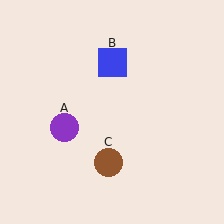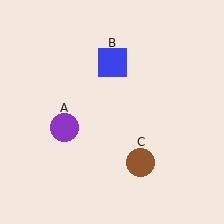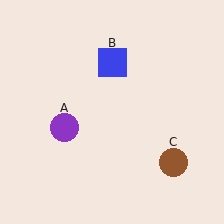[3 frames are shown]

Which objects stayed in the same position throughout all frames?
Purple circle (object A) and blue square (object B) remained stationary.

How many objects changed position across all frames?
1 object changed position: brown circle (object C).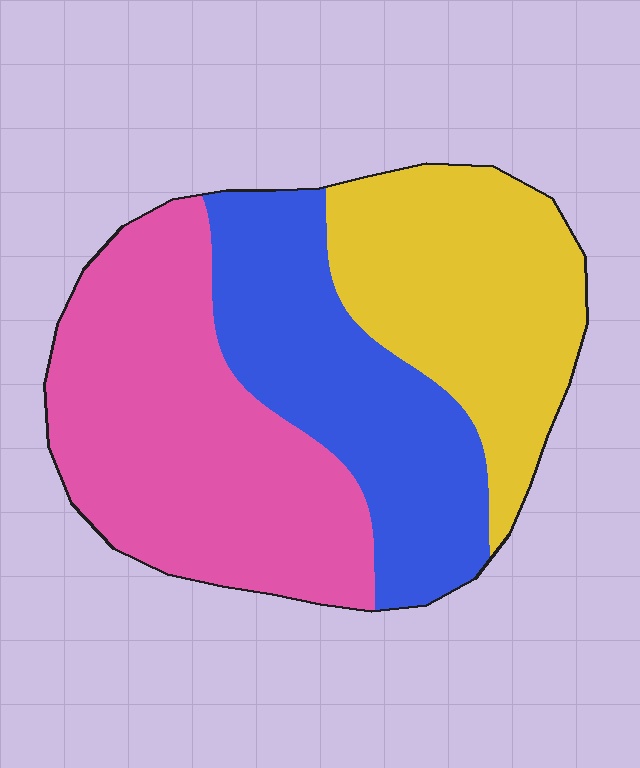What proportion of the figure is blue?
Blue covers around 30% of the figure.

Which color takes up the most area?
Pink, at roughly 40%.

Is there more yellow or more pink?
Pink.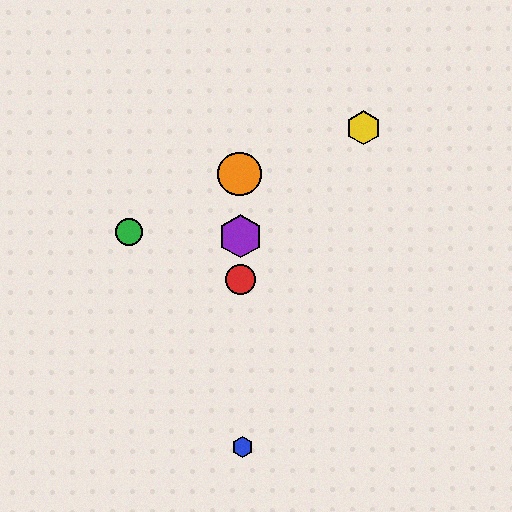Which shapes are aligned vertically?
The red circle, the blue hexagon, the purple hexagon, the orange circle are aligned vertically.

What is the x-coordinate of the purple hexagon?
The purple hexagon is at x≈241.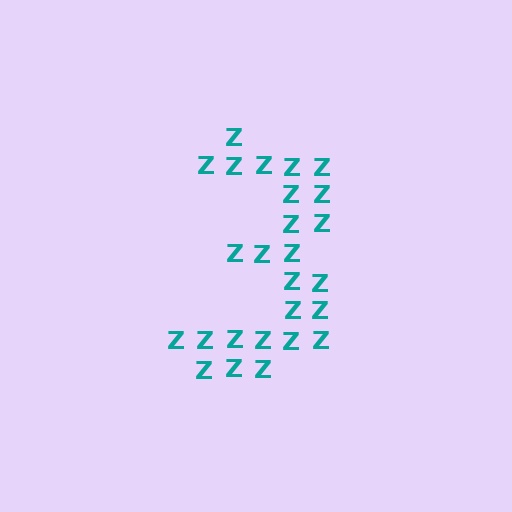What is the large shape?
The large shape is the digit 3.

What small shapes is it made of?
It is made of small letter Z's.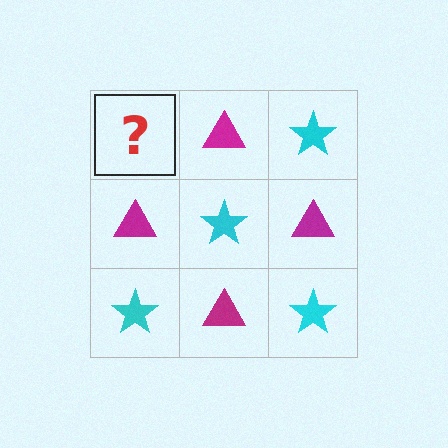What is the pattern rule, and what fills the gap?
The rule is that it alternates cyan star and magenta triangle in a checkerboard pattern. The gap should be filled with a cyan star.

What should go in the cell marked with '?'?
The missing cell should contain a cyan star.